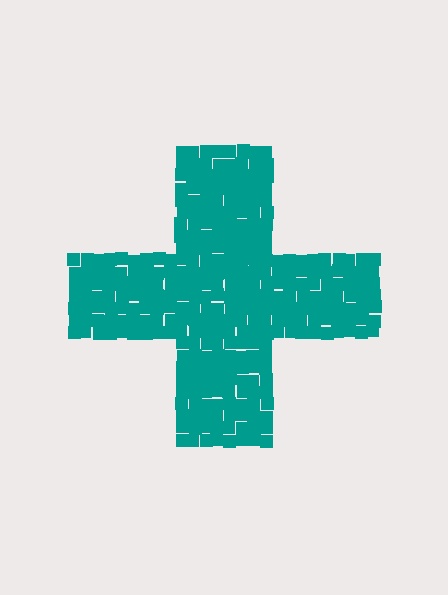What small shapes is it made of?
It is made of small squares.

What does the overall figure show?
The overall figure shows a cross.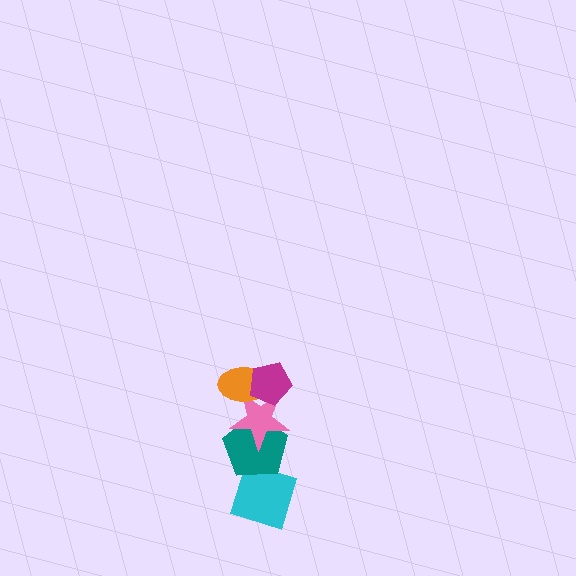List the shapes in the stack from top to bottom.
From top to bottom: the magenta pentagon, the orange ellipse, the pink star, the teal pentagon, the cyan diamond.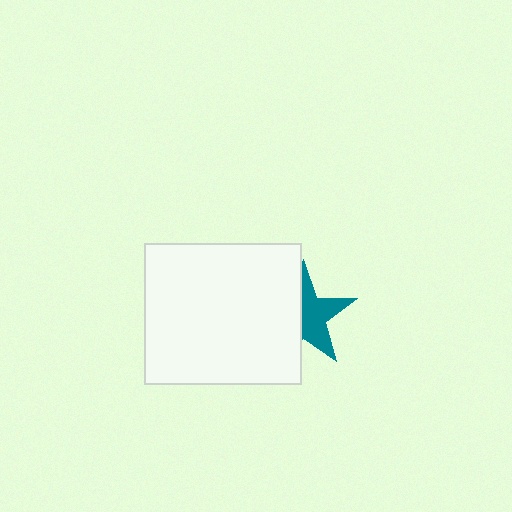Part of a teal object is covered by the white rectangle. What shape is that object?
It is a star.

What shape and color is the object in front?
The object in front is a white rectangle.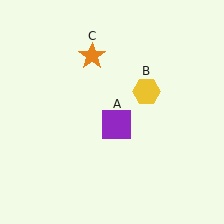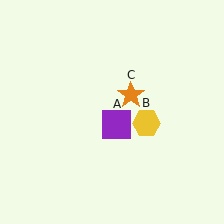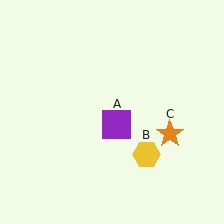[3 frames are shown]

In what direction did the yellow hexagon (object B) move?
The yellow hexagon (object B) moved down.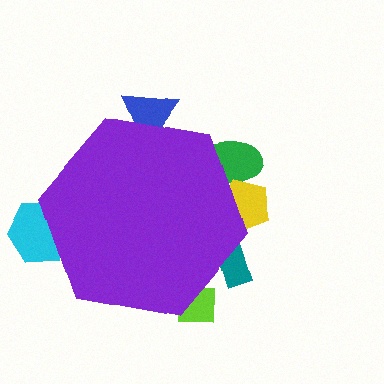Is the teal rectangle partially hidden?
Yes, the teal rectangle is partially hidden behind the purple hexagon.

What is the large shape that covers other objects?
A purple hexagon.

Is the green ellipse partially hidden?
Yes, the green ellipse is partially hidden behind the purple hexagon.